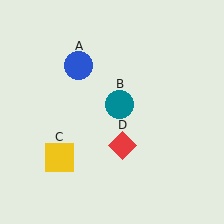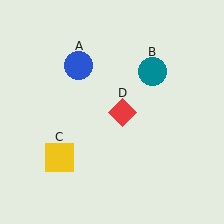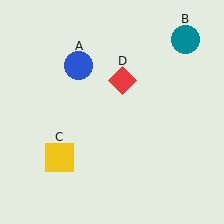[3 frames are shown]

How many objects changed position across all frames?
2 objects changed position: teal circle (object B), red diamond (object D).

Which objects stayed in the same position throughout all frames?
Blue circle (object A) and yellow square (object C) remained stationary.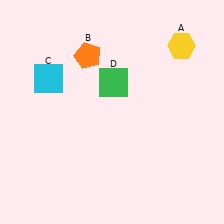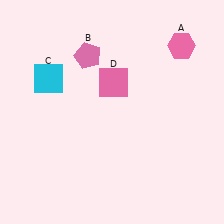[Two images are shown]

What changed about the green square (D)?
In Image 1, D is green. In Image 2, it changed to pink.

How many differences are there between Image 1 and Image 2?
There are 3 differences between the two images.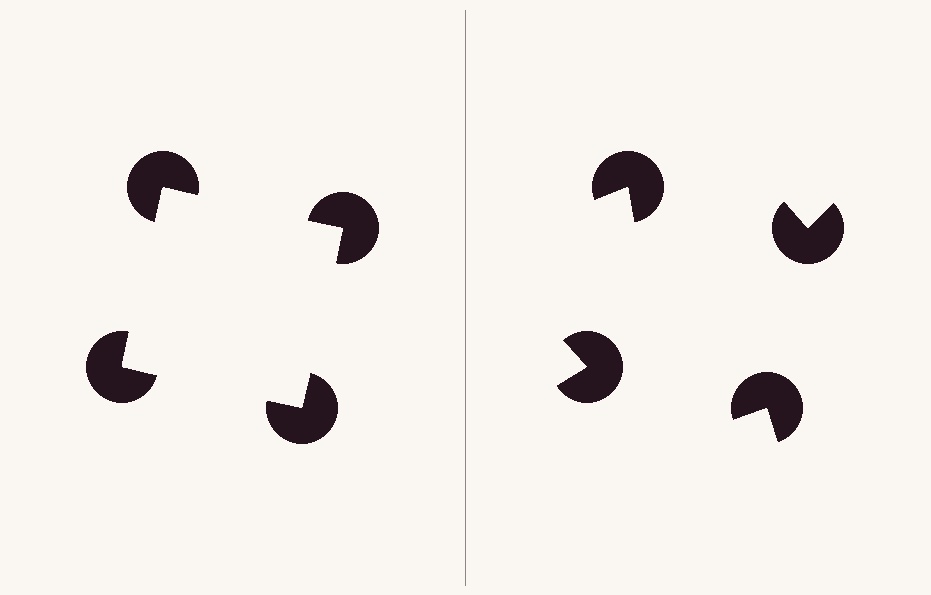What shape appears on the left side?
An illusory square.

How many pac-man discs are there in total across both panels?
8 — 4 on each side.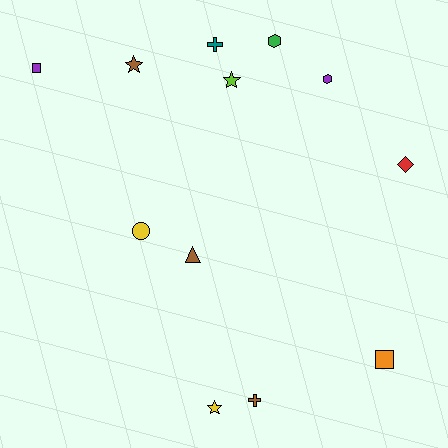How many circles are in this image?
There is 1 circle.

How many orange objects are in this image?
There is 1 orange object.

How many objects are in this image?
There are 12 objects.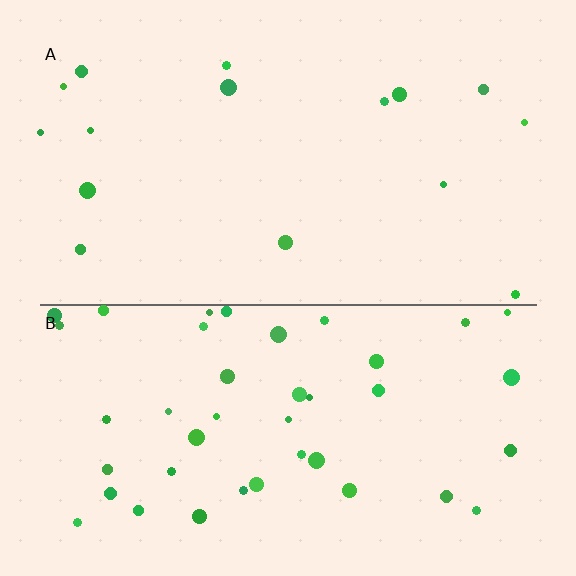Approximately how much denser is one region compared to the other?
Approximately 2.7× — region B over region A.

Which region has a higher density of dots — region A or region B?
B (the bottom).